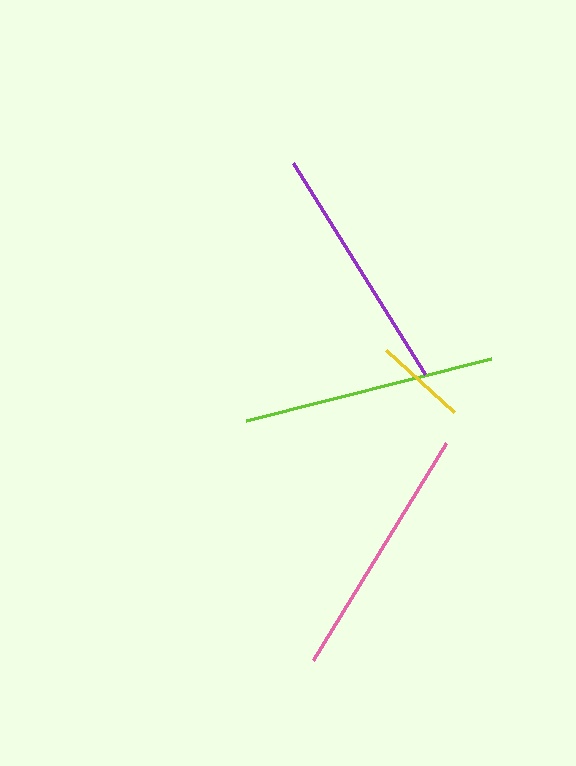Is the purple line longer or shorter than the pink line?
The pink line is longer than the purple line.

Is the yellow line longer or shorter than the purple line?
The purple line is longer than the yellow line.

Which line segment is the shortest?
The yellow line is the shortest at approximately 92 pixels.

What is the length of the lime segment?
The lime segment is approximately 253 pixels long.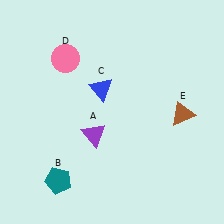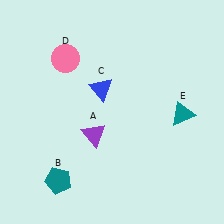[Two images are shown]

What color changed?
The triangle (E) changed from brown in Image 1 to teal in Image 2.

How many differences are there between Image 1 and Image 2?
There is 1 difference between the two images.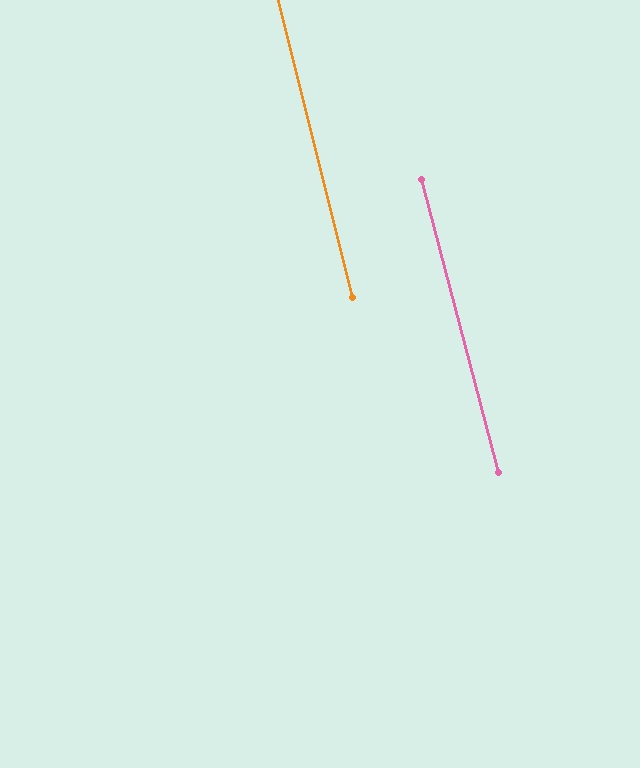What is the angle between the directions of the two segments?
Approximately 1 degree.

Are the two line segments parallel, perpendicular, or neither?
Parallel — their directions differ by only 0.6°.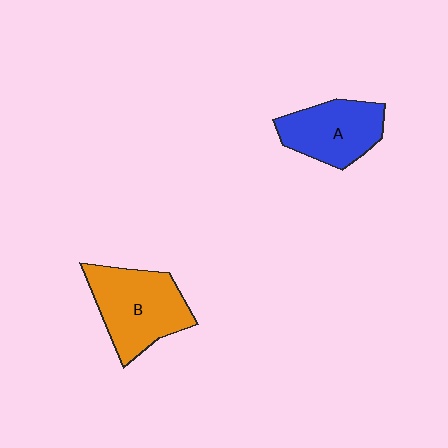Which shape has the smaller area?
Shape A (blue).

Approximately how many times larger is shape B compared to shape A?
Approximately 1.2 times.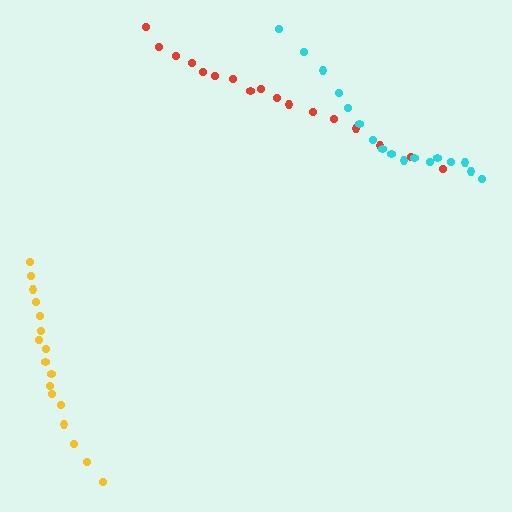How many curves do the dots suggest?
There are 3 distinct paths.